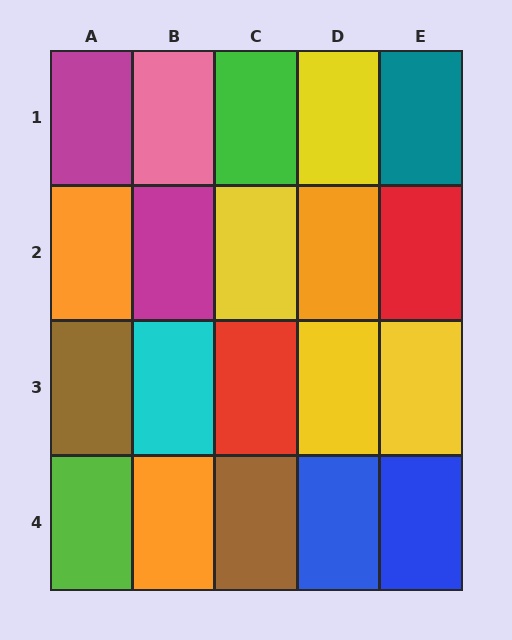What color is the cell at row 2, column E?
Red.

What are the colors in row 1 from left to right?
Magenta, pink, green, yellow, teal.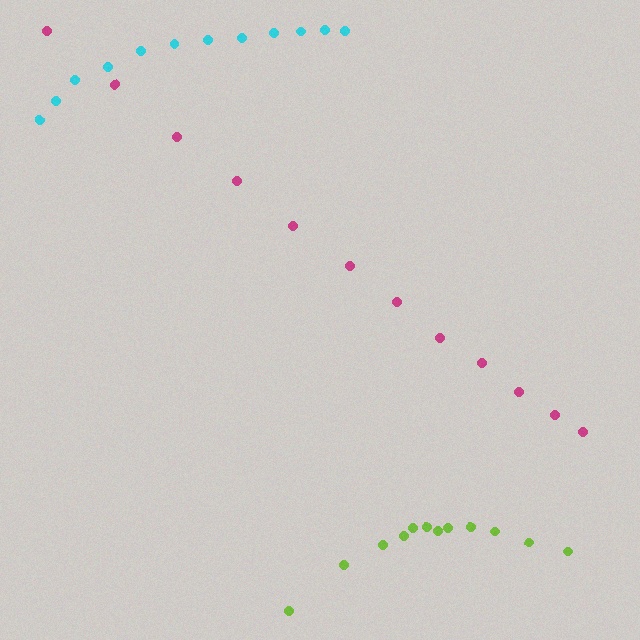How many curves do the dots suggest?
There are 3 distinct paths.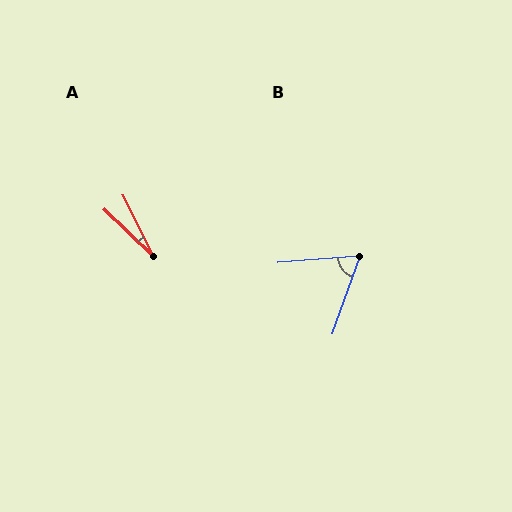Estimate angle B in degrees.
Approximately 66 degrees.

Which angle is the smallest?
A, at approximately 20 degrees.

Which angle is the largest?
B, at approximately 66 degrees.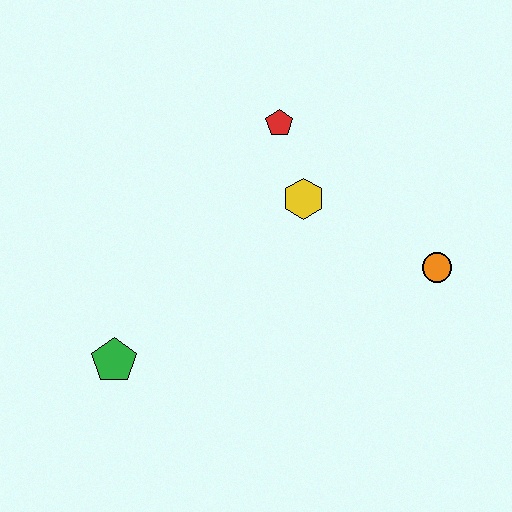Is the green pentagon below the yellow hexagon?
Yes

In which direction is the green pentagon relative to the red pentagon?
The green pentagon is below the red pentagon.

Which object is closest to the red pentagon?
The yellow hexagon is closest to the red pentagon.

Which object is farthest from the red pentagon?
The green pentagon is farthest from the red pentagon.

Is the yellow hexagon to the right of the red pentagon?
Yes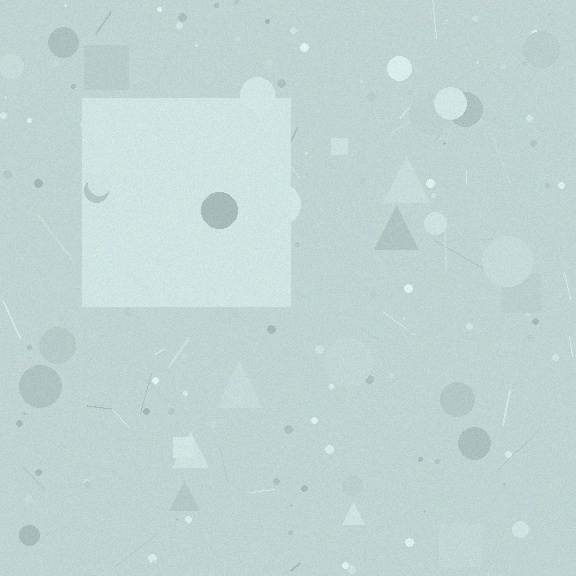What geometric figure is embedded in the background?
A square is embedded in the background.